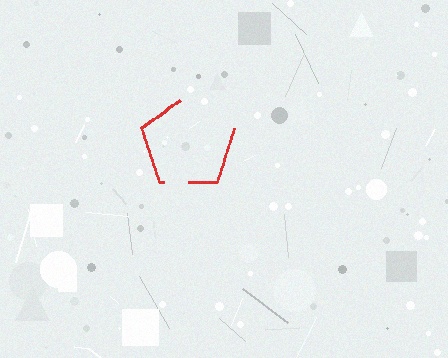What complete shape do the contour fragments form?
The contour fragments form a pentagon.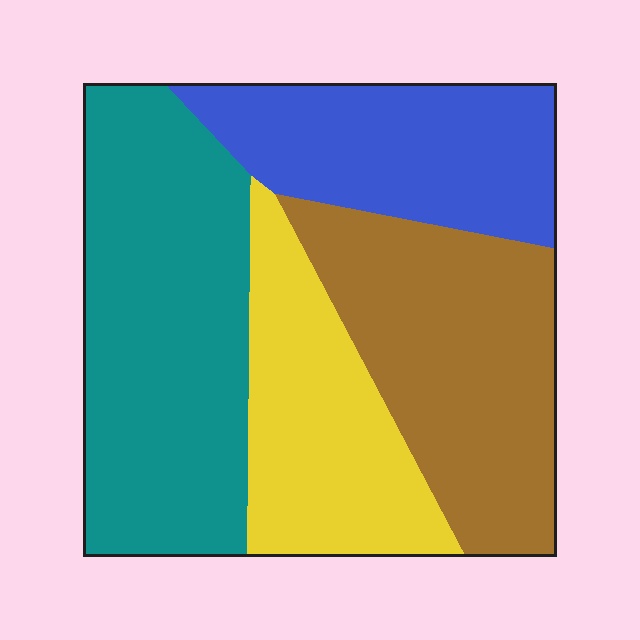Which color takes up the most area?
Teal, at roughly 35%.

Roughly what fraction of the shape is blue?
Blue covers about 20% of the shape.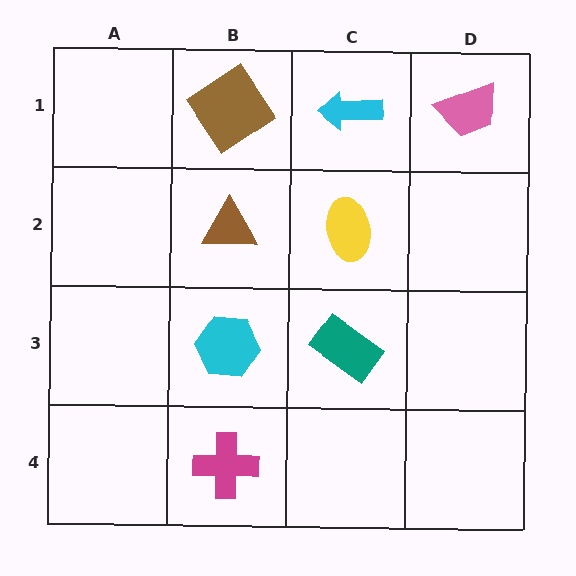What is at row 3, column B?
A cyan hexagon.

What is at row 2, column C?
A yellow ellipse.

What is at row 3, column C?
A teal rectangle.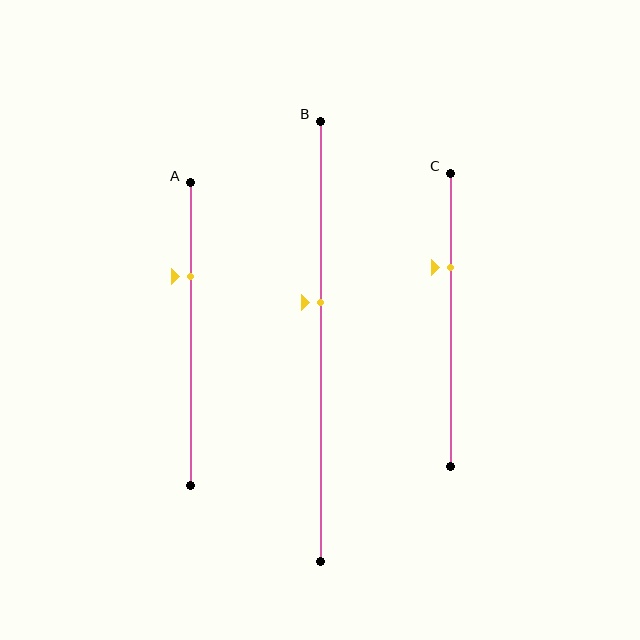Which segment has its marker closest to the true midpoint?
Segment B has its marker closest to the true midpoint.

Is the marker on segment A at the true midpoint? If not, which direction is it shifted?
No, the marker on segment A is shifted upward by about 19% of the segment length.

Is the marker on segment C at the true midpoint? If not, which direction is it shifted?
No, the marker on segment C is shifted upward by about 18% of the segment length.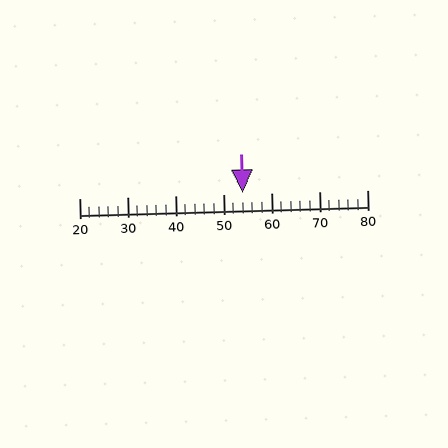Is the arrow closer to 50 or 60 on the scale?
The arrow is closer to 50.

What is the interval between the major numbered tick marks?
The major tick marks are spaced 10 units apart.